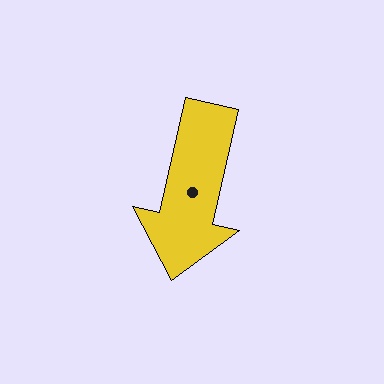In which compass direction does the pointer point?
South.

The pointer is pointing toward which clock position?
Roughly 6 o'clock.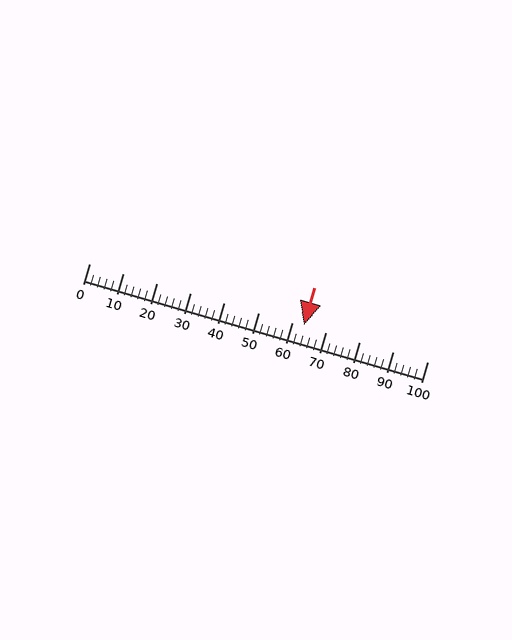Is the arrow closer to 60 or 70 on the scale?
The arrow is closer to 60.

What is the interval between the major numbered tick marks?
The major tick marks are spaced 10 units apart.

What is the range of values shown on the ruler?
The ruler shows values from 0 to 100.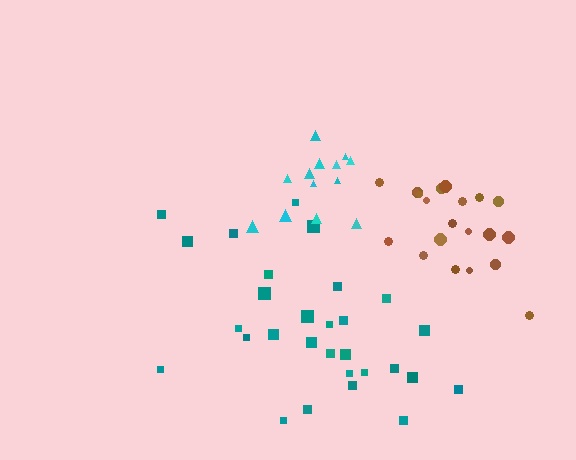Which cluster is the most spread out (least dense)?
Teal.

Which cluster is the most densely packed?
Cyan.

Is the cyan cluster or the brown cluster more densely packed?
Cyan.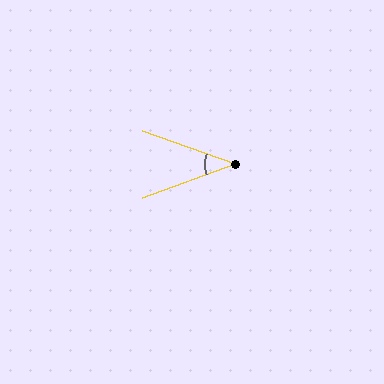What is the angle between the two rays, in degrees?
Approximately 40 degrees.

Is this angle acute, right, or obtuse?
It is acute.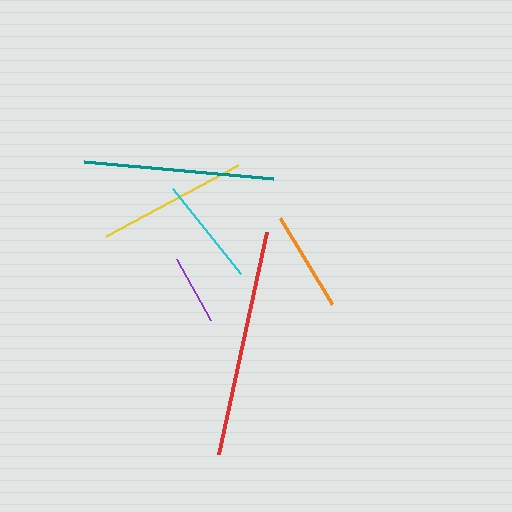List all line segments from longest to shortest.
From longest to shortest: red, teal, yellow, cyan, orange, purple.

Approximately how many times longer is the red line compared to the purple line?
The red line is approximately 3.2 times the length of the purple line.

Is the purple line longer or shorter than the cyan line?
The cyan line is longer than the purple line.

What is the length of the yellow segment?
The yellow segment is approximately 150 pixels long.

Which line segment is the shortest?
The purple line is the shortest at approximately 70 pixels.